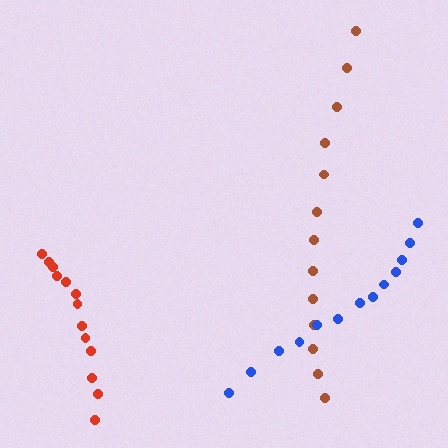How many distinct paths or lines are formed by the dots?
There are 3 distinct paths.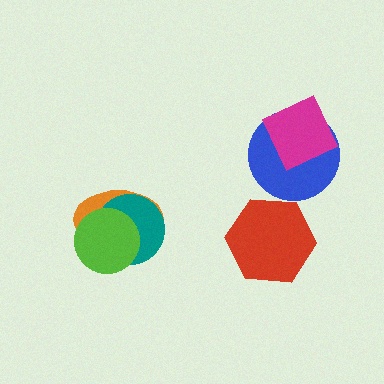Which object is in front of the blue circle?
The magenta square is in front of the blue circle.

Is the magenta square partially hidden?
No, no other shape covers it.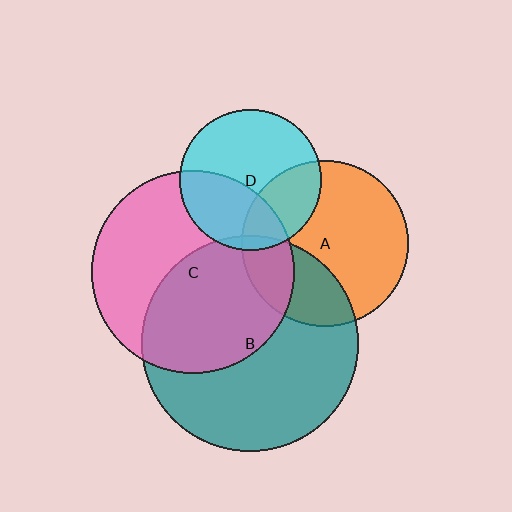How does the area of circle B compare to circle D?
Approximately 2.3 times.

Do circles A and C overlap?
Yes.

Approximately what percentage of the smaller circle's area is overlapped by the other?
Approximately 20%.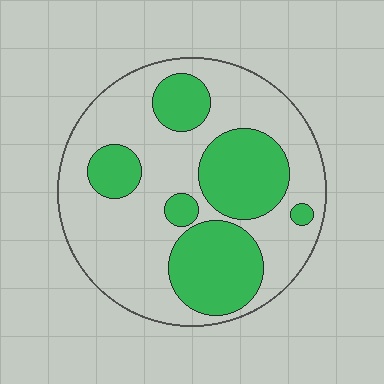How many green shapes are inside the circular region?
6.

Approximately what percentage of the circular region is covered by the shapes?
Approximately 35%.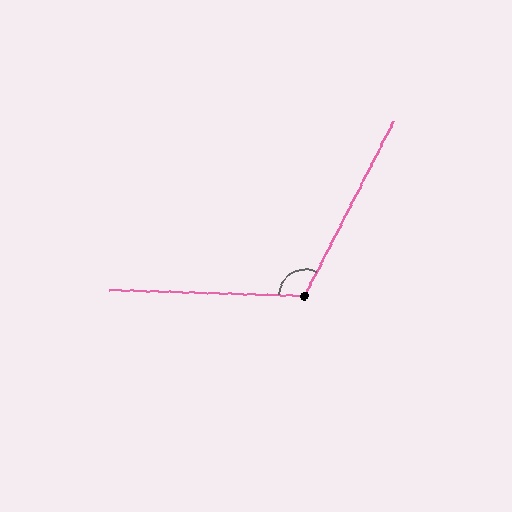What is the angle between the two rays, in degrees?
Approximately 115 degrees.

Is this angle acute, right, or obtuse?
It is obtuse.